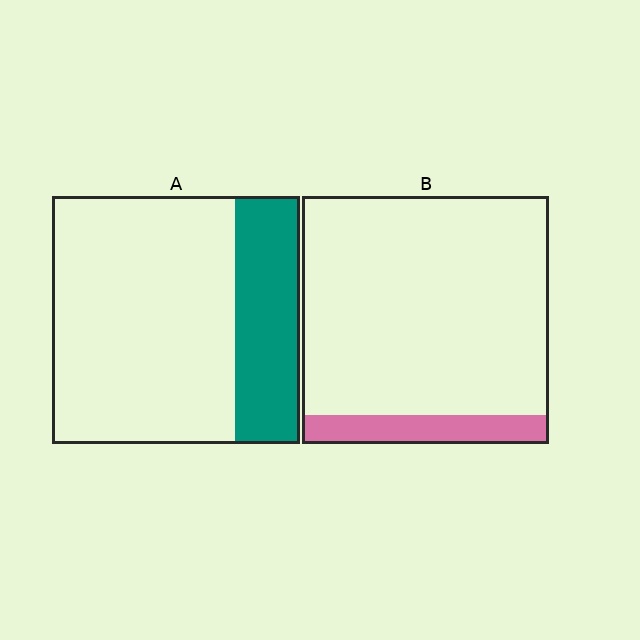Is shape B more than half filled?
No.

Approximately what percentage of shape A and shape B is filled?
A is approximately 25% and B is approximately 10%.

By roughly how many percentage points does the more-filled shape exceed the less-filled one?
By roughly 15 percentage points (A over B).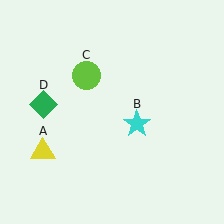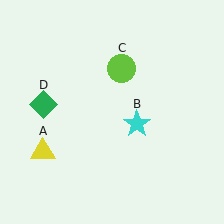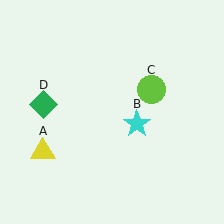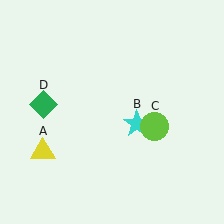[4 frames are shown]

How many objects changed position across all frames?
1 object changed position: lime circle (object C).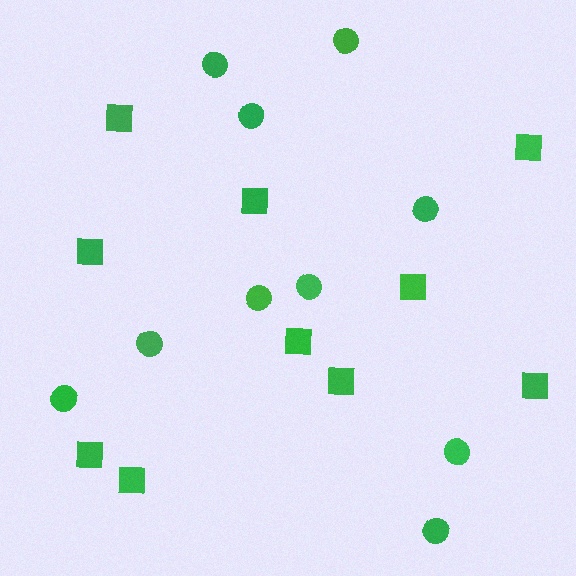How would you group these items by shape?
There are 2 groups: one group of circles (10) and one group of squares (10).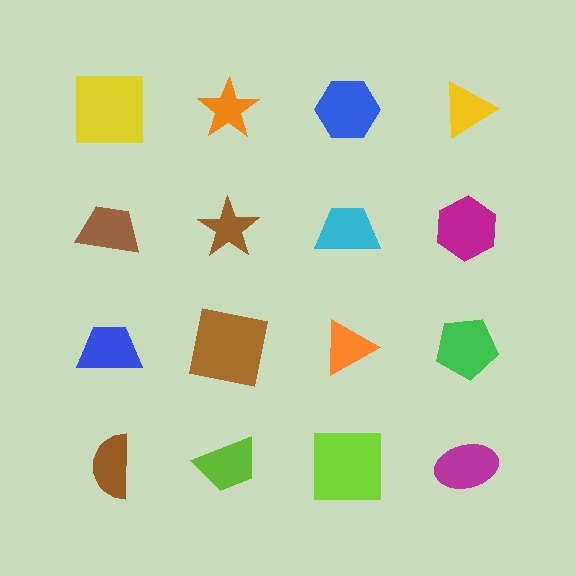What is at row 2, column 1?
A brown trapezoid.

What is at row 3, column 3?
An orange triangle.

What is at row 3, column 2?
A brown square.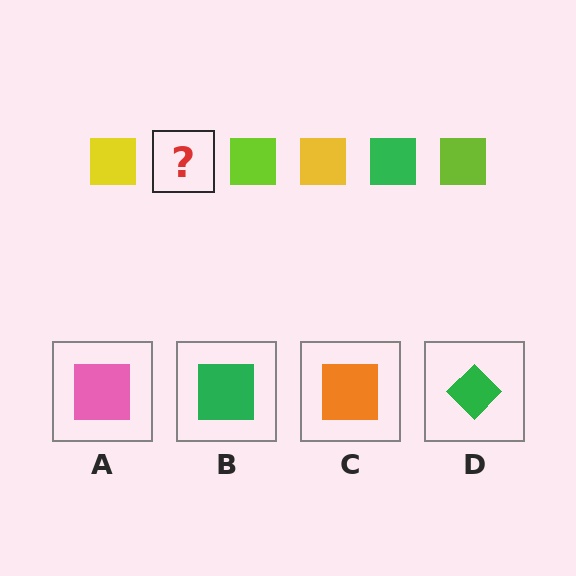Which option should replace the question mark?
Option B.